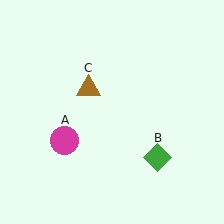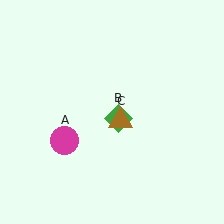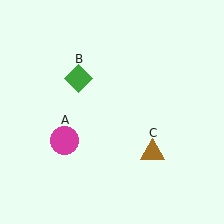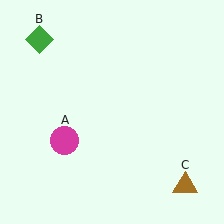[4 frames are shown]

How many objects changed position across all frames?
2 objects changed position: green diamond (object B), brown triangle (object C).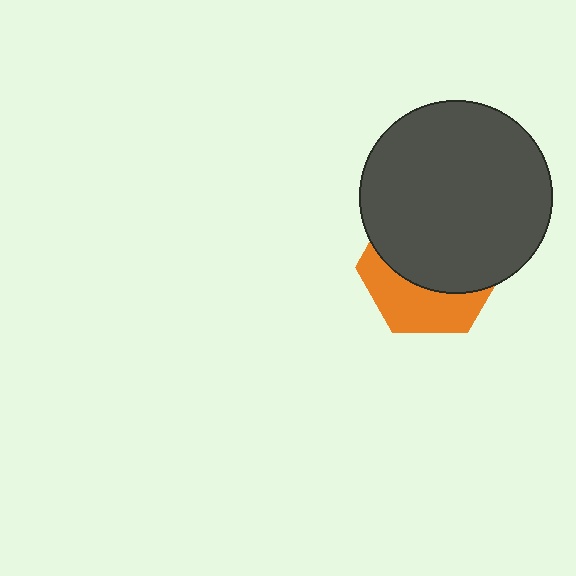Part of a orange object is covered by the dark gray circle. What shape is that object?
It is a hexagon.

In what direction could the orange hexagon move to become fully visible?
The orange hexagon could move down. That would shift it out from behind the dark gray circle entirely.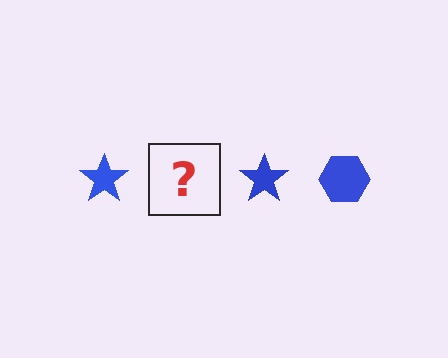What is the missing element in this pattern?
The missing element is a blue hexagon.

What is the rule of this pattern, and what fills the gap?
The rule is that the pattern cycles through star, hexagon shapes in blue. The gap should be filled with a blue hexagon.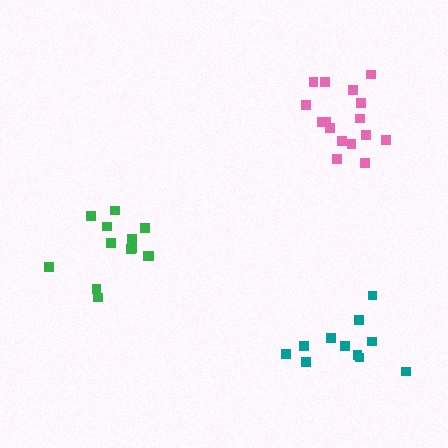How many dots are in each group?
Group 1: 11 dots, Group 2: 16 dots, Group 3: 15 dots (42 total).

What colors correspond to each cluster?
The clusters are colored: teal, pink, green.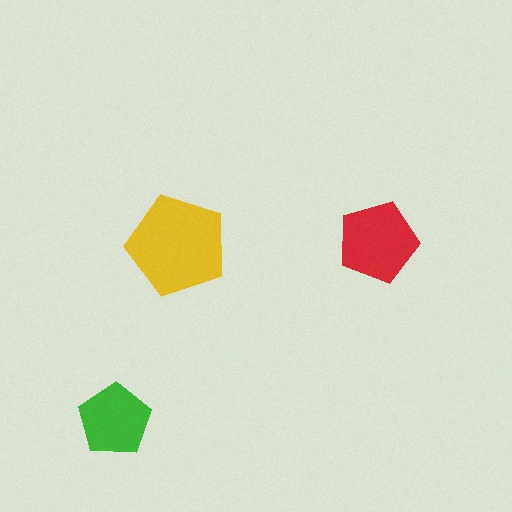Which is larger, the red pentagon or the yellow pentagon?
The yellow one.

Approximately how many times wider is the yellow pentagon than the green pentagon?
About 1.5 times wider.